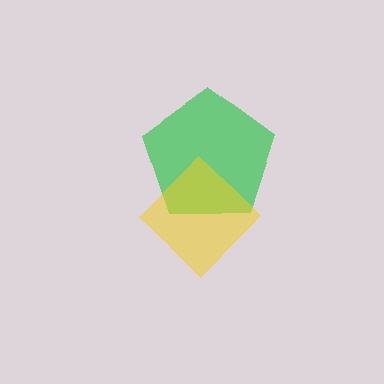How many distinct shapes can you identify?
There are 2 distinct shapes: a green pentagon, a yellow diamond.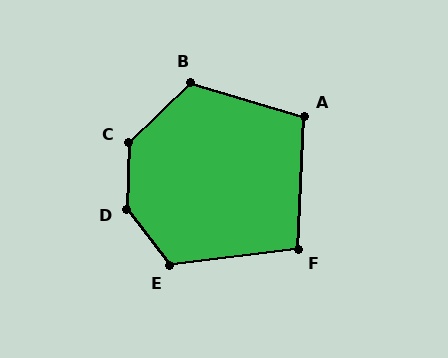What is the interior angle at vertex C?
Approximately 136 degrees (obtuse).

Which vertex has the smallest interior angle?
F, at approximately 100 degrees.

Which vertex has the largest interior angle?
D, at approximately 141 degrees.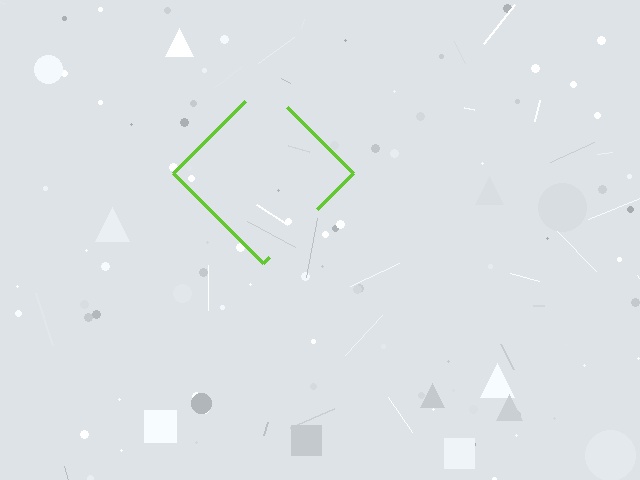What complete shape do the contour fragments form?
The contour fragments form a diamond.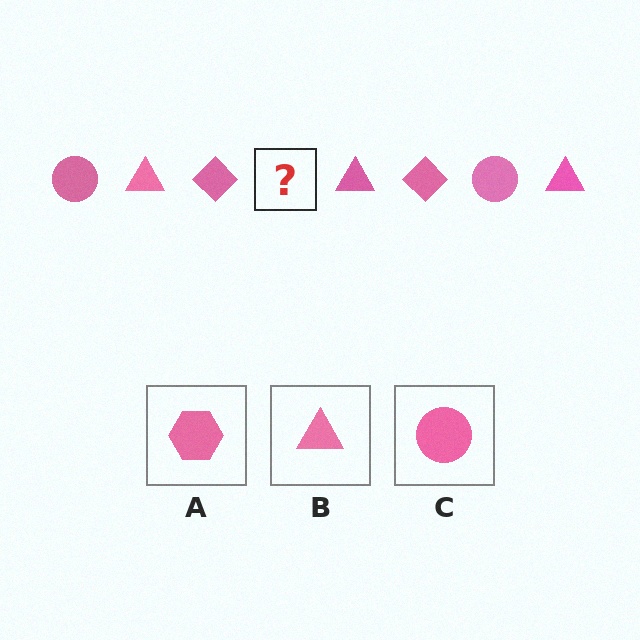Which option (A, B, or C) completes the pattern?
C.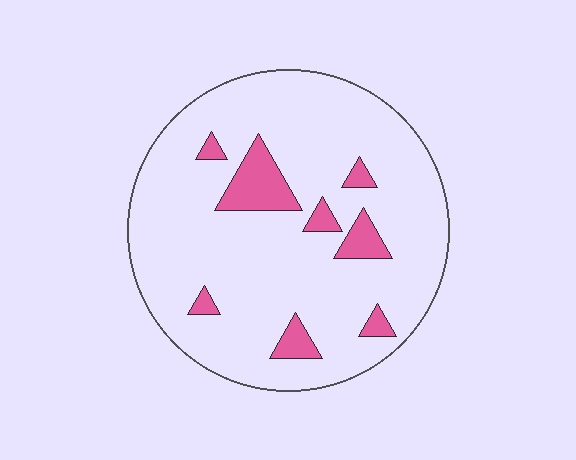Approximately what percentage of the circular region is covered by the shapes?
Approximately 10%.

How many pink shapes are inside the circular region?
8.